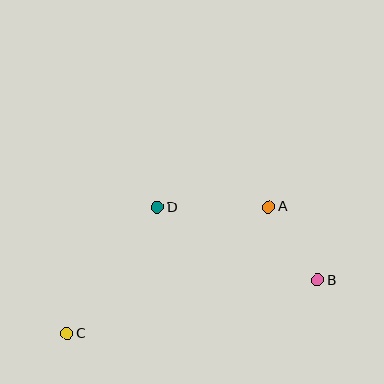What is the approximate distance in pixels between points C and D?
The distance between C and D is approximately 156 pixels.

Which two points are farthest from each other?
Points B and C are farthest from each other.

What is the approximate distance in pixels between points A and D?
The distance between A and D is approximately 111 pixels.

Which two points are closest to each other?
Points A and B are closest to each other.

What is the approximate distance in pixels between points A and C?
The distance between A and C is approximately 238 pixels.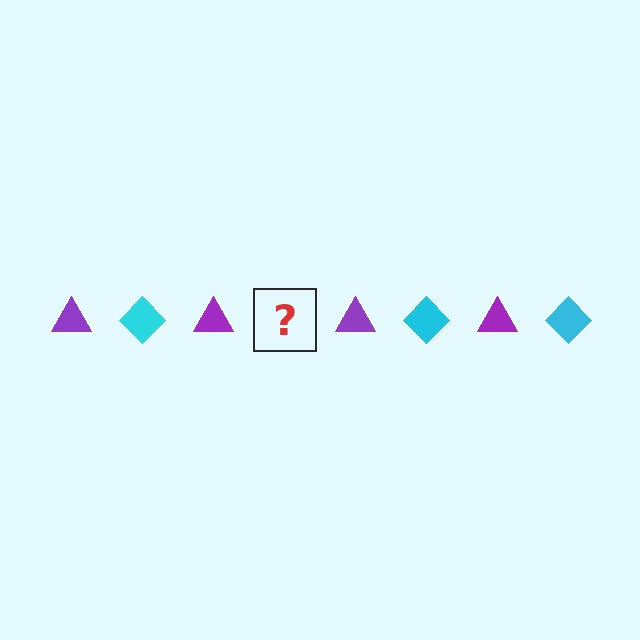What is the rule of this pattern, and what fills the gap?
The rule is that the pattern alternates between purple triangle and cyan diamond. The gap should be filled with a cyan diamond.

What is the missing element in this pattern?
The missing element is a cyan diamond.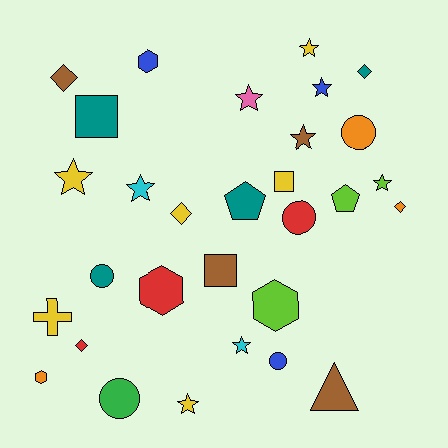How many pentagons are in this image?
There are 2 pentagons.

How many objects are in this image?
There are 30 objects.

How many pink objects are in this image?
There is 1 pink object.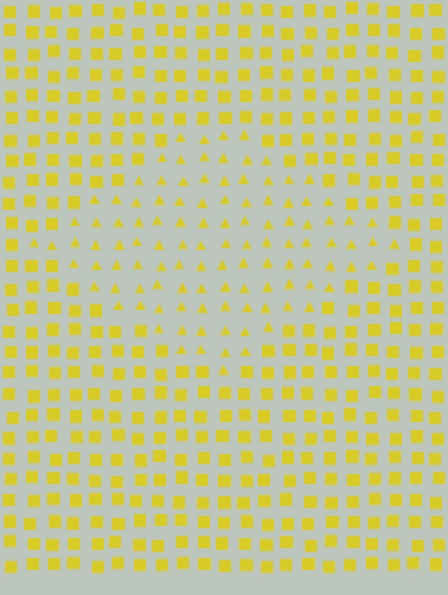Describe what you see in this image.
The image is filled with small yellow elements arranged in a uniform grid. A diamond-shaped region contains triangles, while the surrounding area contains squares. The boundary is defined purely by the change in element shape.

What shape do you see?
I see a diamond.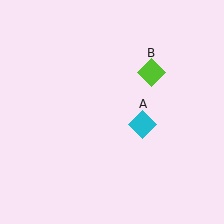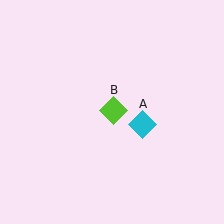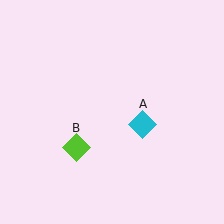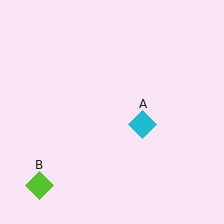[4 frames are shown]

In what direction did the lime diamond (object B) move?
The lime diamond (object B) moved down and to the left.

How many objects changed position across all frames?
1 object changed position: lime diamond (object B).